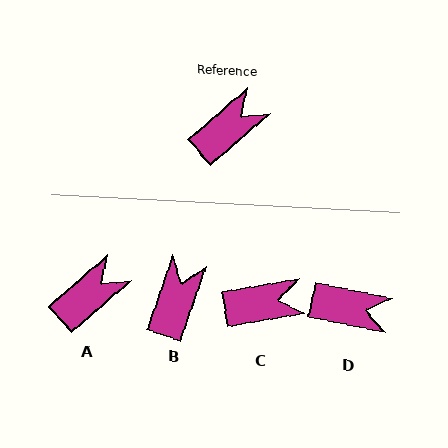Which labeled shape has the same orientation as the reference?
A.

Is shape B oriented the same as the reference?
No, it is off by about 30 degrees.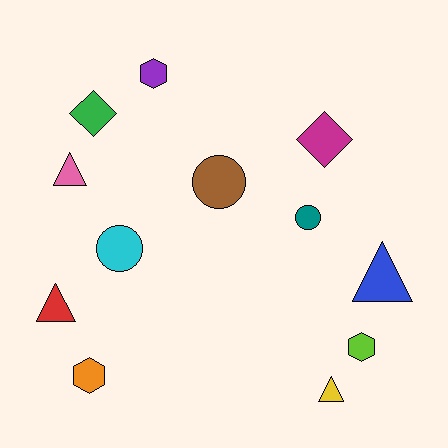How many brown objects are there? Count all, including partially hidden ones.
There is 1 brown object.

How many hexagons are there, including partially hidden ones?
There are 3 hexagons.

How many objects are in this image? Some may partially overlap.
There are 12 objects.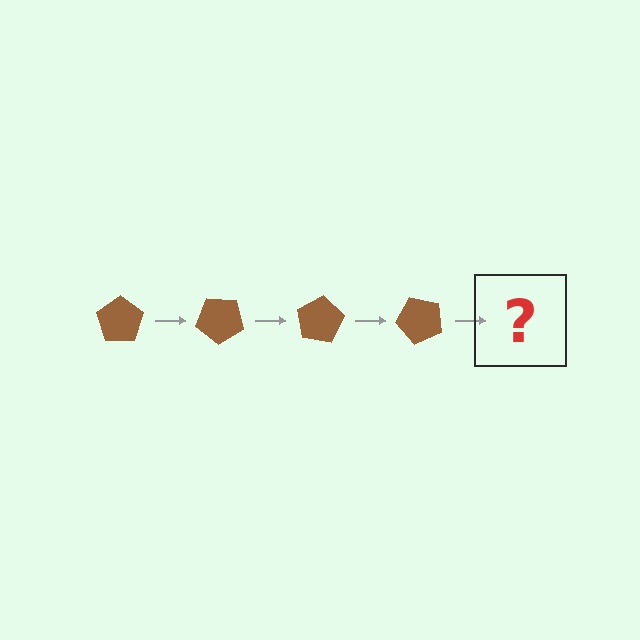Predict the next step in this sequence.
The next step is a brown pentagon rotated 160 degrees.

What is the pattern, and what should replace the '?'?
The pattern is that the pentagon rotates 40 degrees each step. The '?' should be a brown pentagon rotated 160 degrees.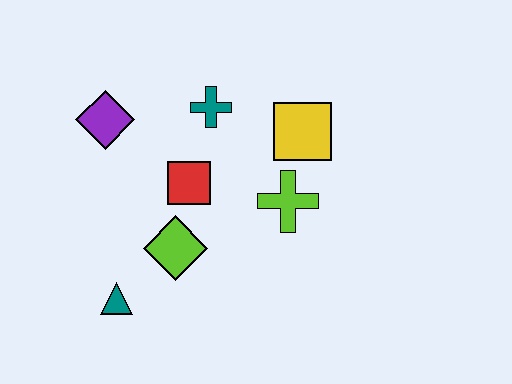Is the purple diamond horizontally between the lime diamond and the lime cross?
No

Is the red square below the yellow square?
Yes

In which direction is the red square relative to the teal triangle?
The red square is above the teal triangle.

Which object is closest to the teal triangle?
The lime diamond is closest to the teal triangle.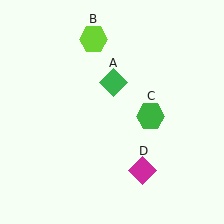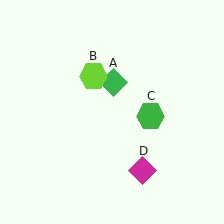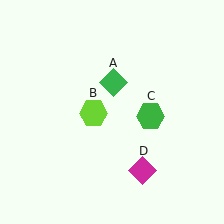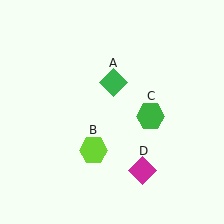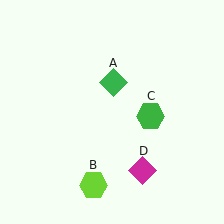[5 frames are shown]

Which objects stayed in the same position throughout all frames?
Green diamond (object A) and green hexagon (object C) and magenta diamond (object D) remained stationary.